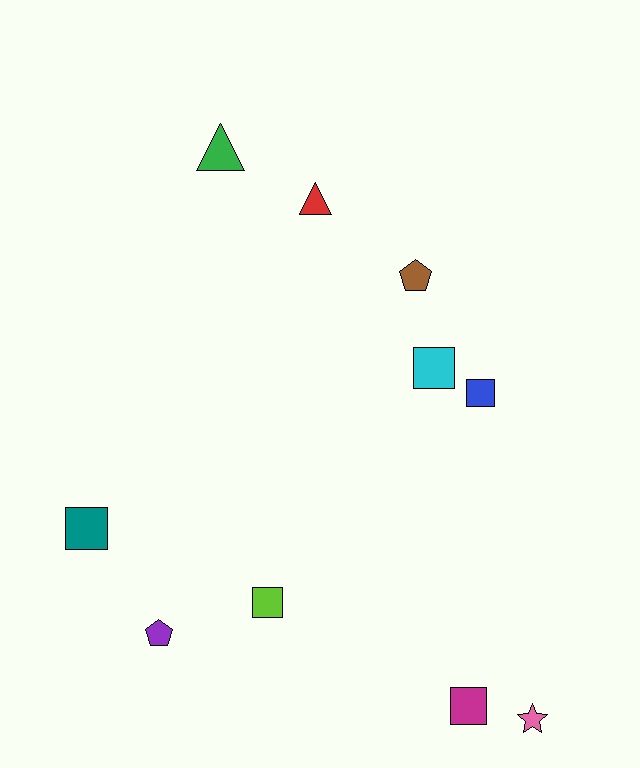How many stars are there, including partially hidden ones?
There is 1 star.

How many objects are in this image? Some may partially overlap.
There are 10 objects.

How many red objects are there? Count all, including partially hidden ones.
There is 1 red object.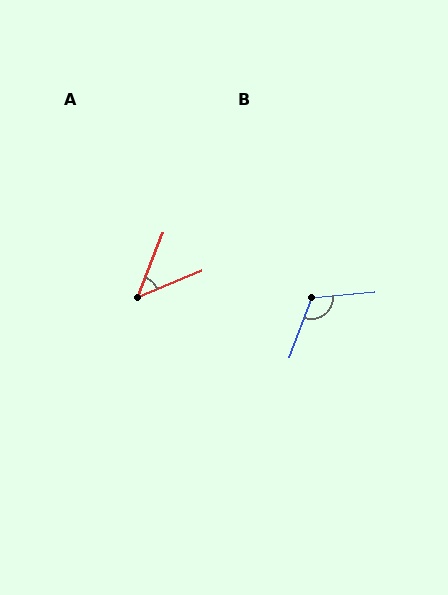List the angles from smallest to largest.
A (46°), B (116°).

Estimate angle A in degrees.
Approximately 46 degrees.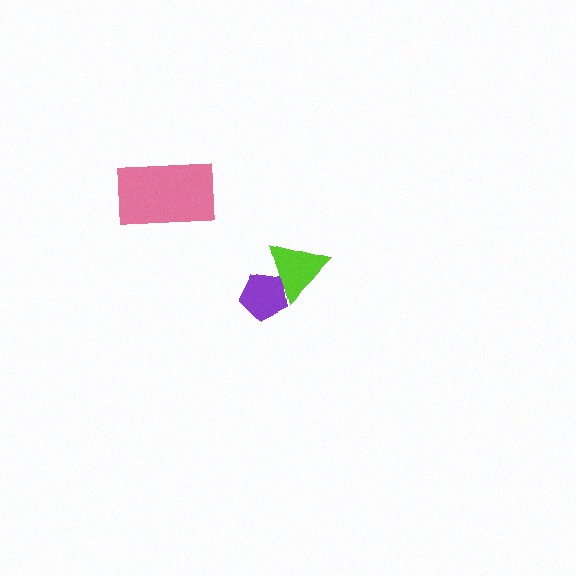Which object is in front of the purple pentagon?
The lime triangle is in front of the purple pentagon.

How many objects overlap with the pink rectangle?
0 objects overlap with the pink rectangle.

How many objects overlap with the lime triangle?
1 object overlaps with the lime triangle.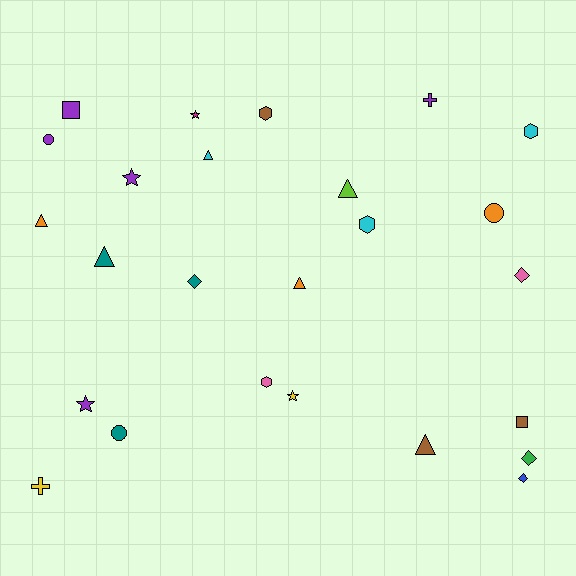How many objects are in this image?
There are 25 objects.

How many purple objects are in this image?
There are 5 purple objects.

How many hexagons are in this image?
There are 4 hexagons.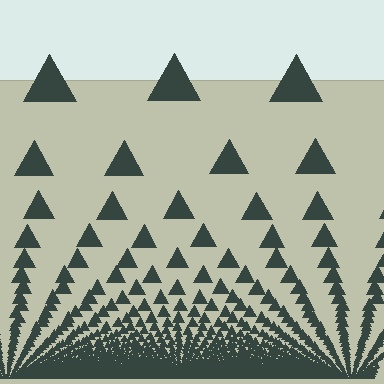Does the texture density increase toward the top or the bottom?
Density increases toward the bottom.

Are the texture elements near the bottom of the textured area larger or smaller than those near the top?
Smaller. The gradient is inverted — elements near the bottom are smaller and denser.